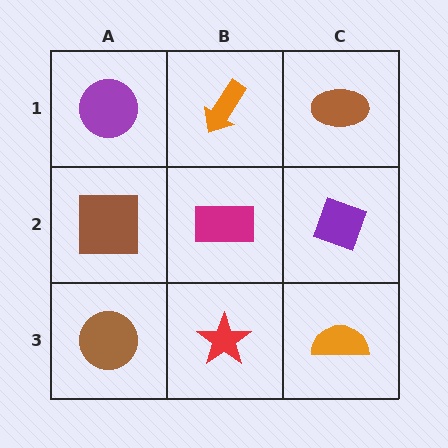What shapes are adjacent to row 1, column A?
A brown square (row 2, column A), an orange arrow (row 1, column B).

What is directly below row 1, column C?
A purple diamond.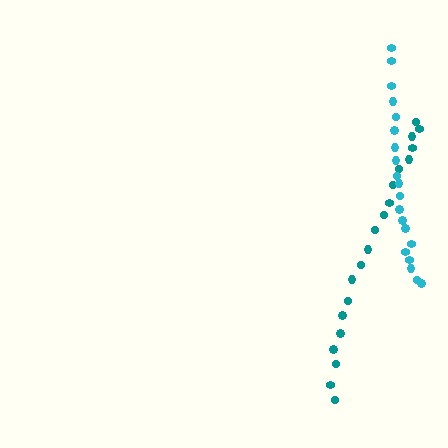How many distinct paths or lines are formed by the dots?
There are 2 distinct paths.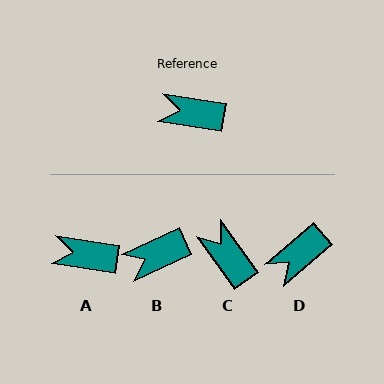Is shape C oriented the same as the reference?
No, it is off by about 46 degrees.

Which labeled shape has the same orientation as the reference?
A.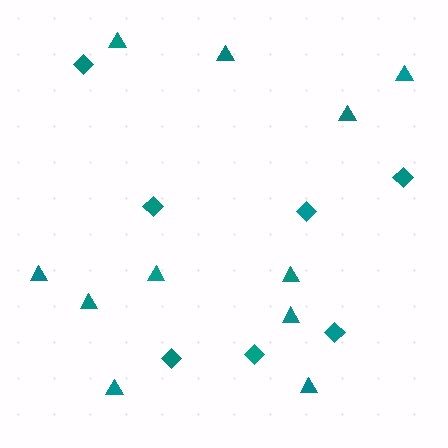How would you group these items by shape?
There are 2 groups: one group of triangles (11) and one group of diamonds (7).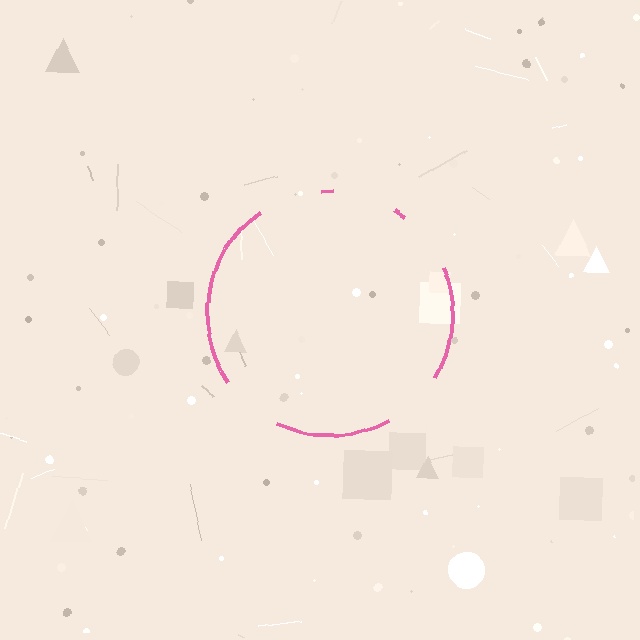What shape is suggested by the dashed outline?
The dashed outline suggests a circle.